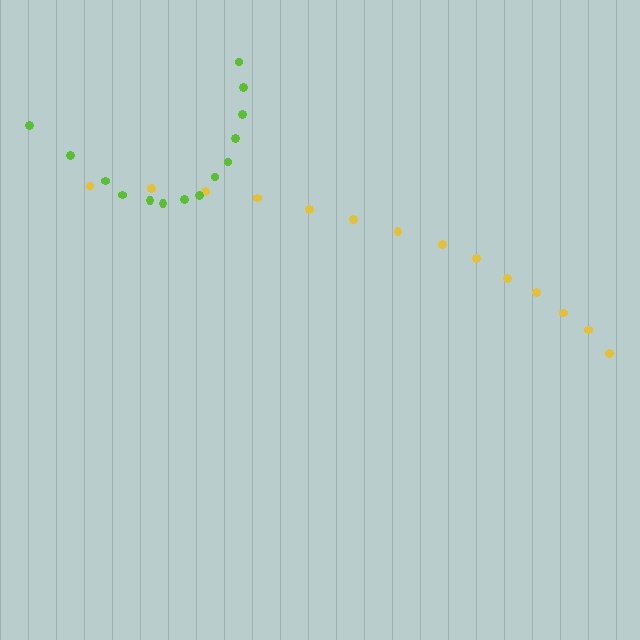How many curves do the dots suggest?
There are 2 distinct paths.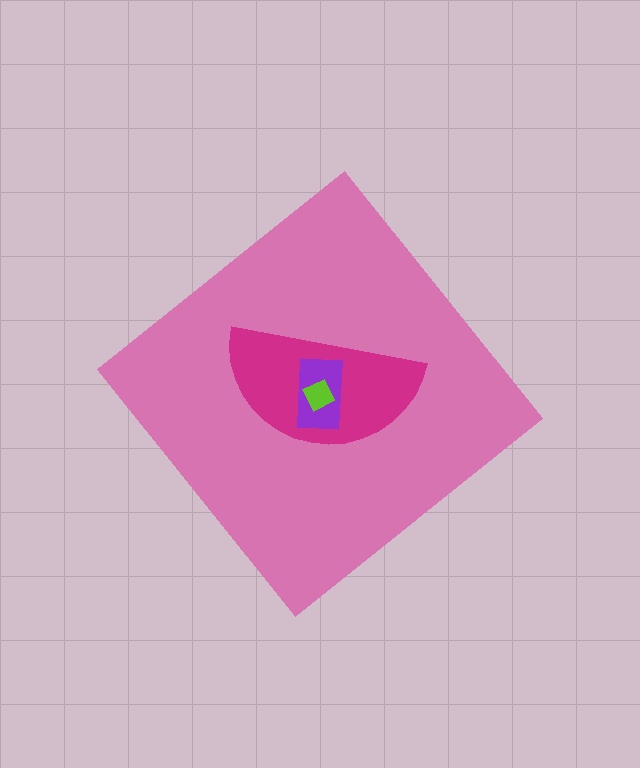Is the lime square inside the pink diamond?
Yes.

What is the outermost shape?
The pink diamond.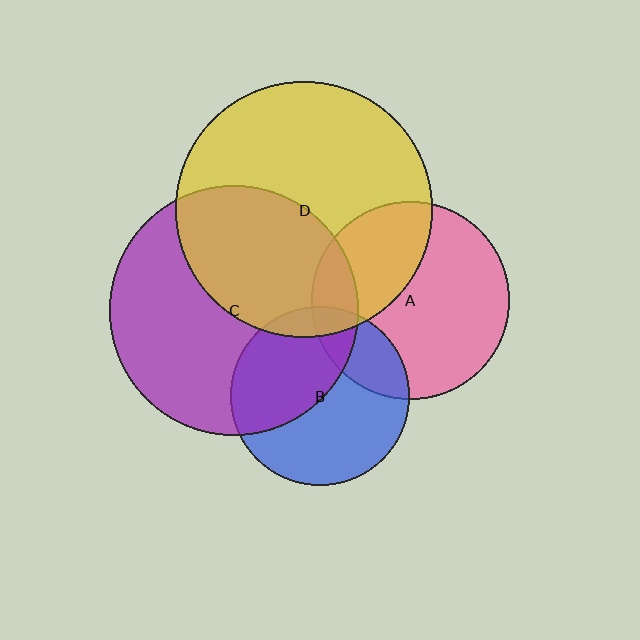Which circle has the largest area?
Circle D (yellow).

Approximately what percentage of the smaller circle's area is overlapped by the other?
Approximately 40%.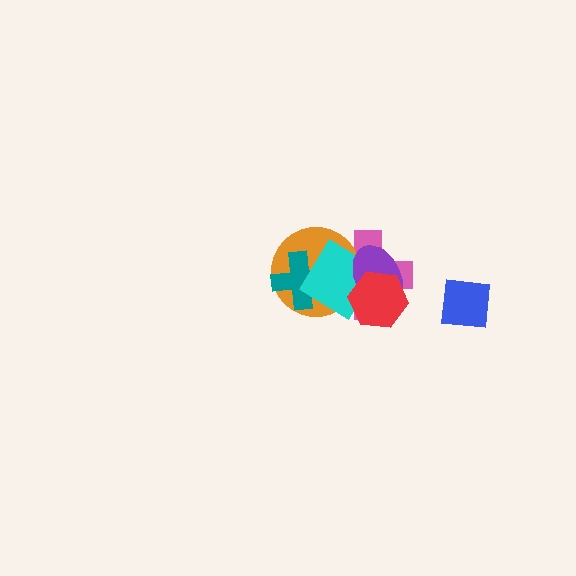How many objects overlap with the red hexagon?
3 objects overlap with the red hexagon.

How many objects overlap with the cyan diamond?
5 objects overlap with the cyan diamond.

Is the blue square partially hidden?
No, no other shape covers it.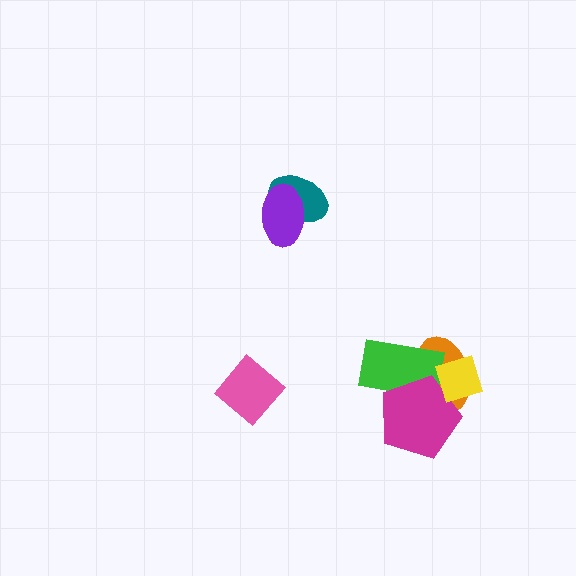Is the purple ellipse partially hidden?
No, no other shape covers it.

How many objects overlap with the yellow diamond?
3 objects overlap with the yellow diamond.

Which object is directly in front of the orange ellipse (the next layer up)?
The green rectangle is directly in front of the orange ellipse.